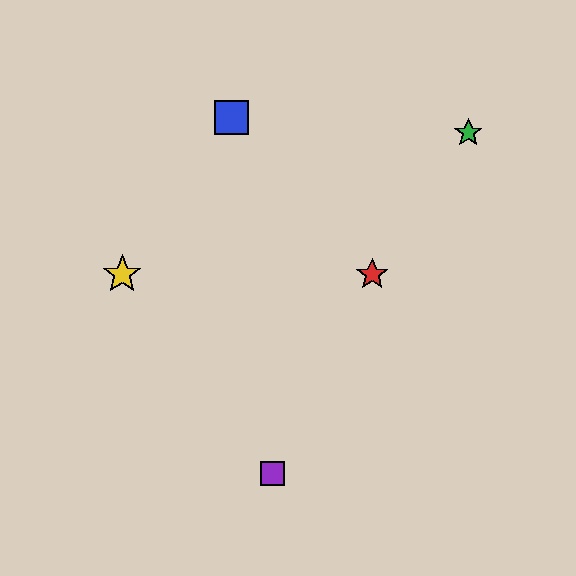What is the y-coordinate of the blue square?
The blue square is at y≈117.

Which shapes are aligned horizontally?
The red star, the yellow star are aligned horizontally.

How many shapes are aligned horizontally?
2 shapes (the red star, the yellow star) are aligned horizontally.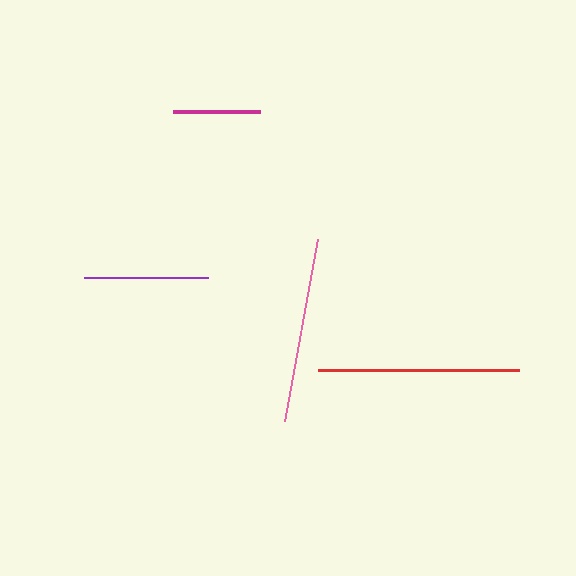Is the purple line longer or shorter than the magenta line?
The purple line is longer than the magenta line.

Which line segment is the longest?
The red line is the longest at approximately 201 pixels.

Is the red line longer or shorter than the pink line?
The red line is longer than the pink line.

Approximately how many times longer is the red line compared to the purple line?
The red line is approximately 1.6 times the length of the purple line.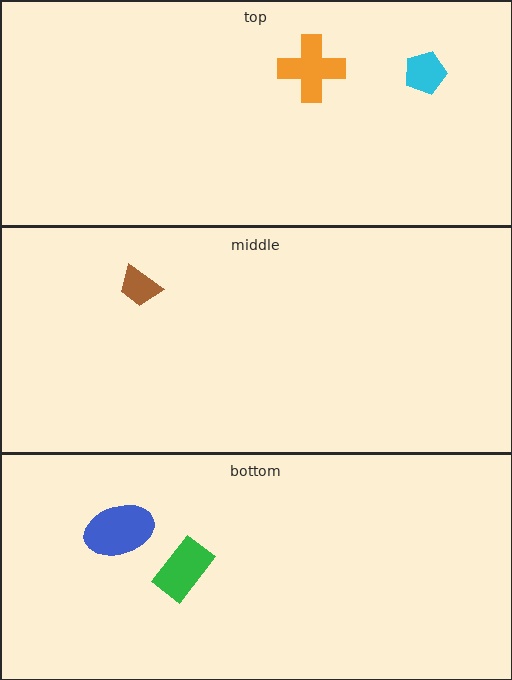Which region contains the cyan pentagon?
The top region.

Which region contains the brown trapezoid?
The middle region.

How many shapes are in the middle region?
1.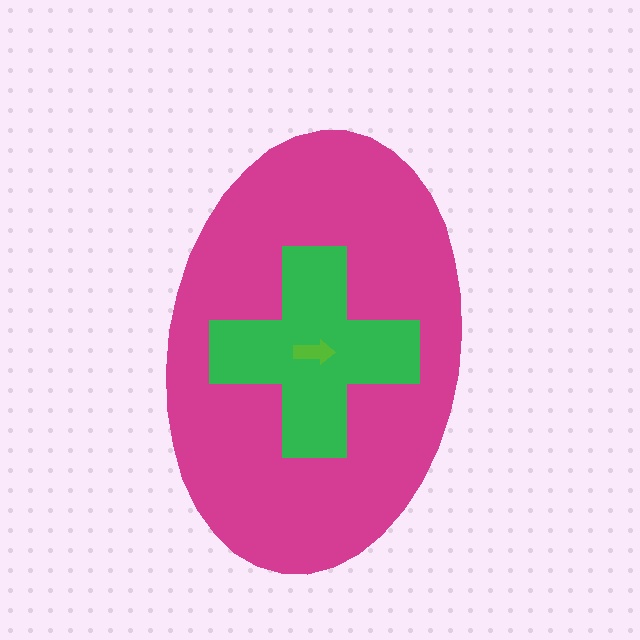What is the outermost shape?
The magenta ellipse.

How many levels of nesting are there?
3.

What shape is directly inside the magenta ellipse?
The green cross.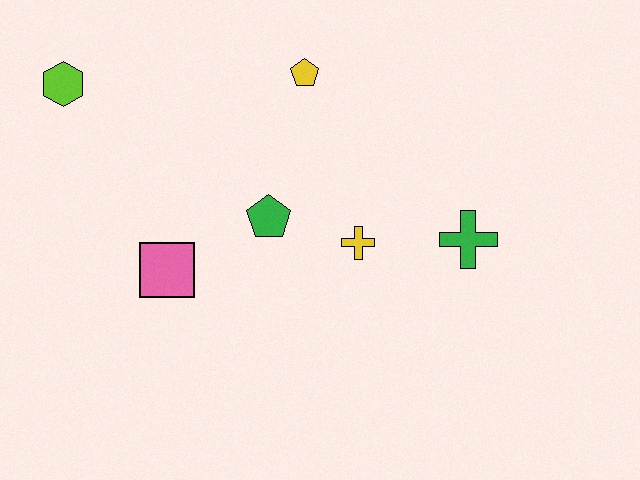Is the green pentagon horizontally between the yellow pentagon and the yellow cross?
No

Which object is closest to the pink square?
The green pentagon is closest to the pink square.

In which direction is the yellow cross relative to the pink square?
The yellow cross is to the right of the pink square.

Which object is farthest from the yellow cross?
The lime hexagon is farthest from the yellow cross.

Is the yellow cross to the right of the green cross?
No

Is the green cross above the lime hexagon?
No